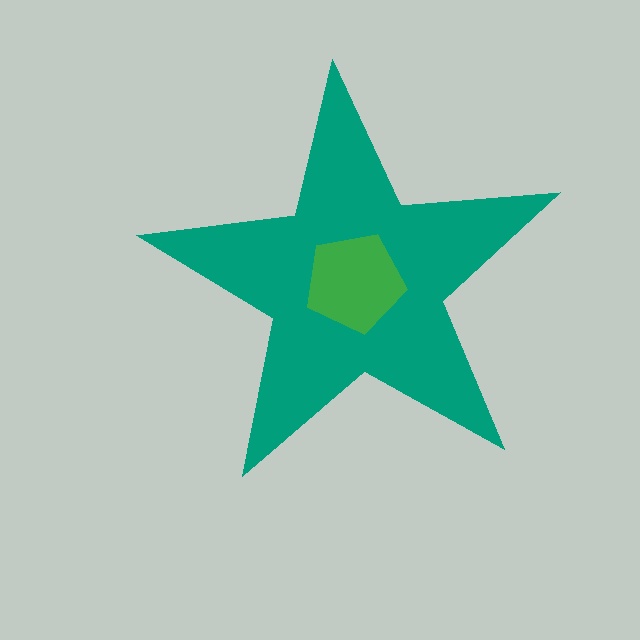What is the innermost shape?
The green pentagon.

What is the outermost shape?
The teal star.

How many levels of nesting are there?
2.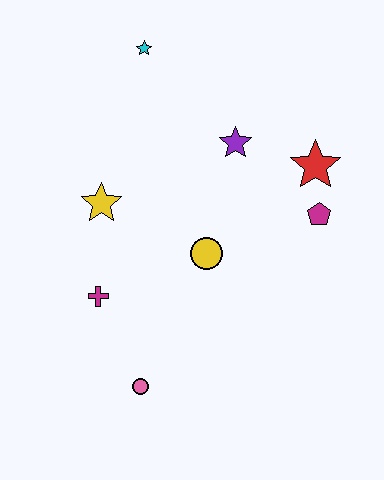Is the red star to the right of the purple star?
Yes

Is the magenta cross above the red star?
No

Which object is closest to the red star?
The magenta pentagon is closest to the red star.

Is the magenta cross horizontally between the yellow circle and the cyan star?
No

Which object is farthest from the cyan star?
The pink circle is farthest from the cyan star.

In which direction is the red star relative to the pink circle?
The red star is above the pink circle.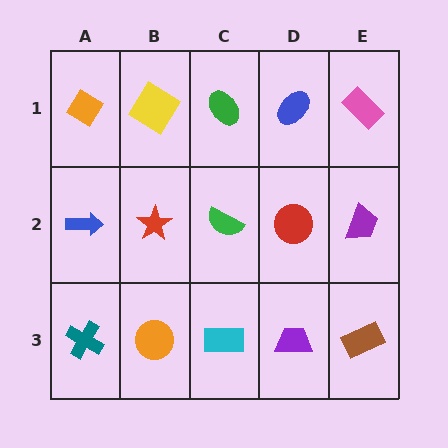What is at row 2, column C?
A green semicircle.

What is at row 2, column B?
A red star.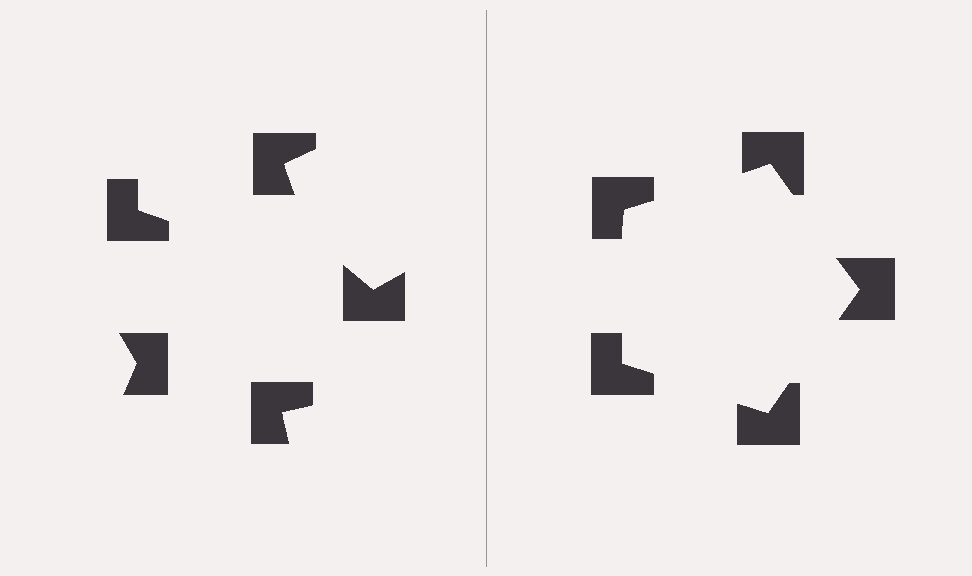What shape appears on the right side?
An illusory pentagon.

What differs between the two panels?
The notched squares are positioned identically on both sides; only the wedge orientations differ. On the right they align to a pentagon; on the left they are misaligned.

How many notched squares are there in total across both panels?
10 — 5 on each side.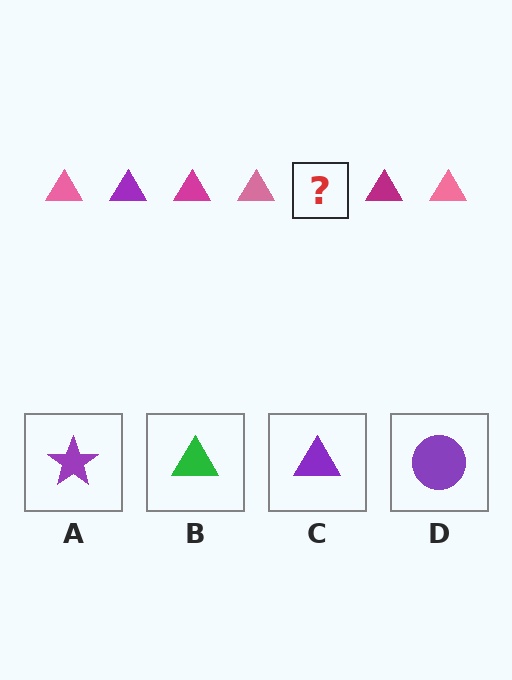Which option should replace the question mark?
Option C.